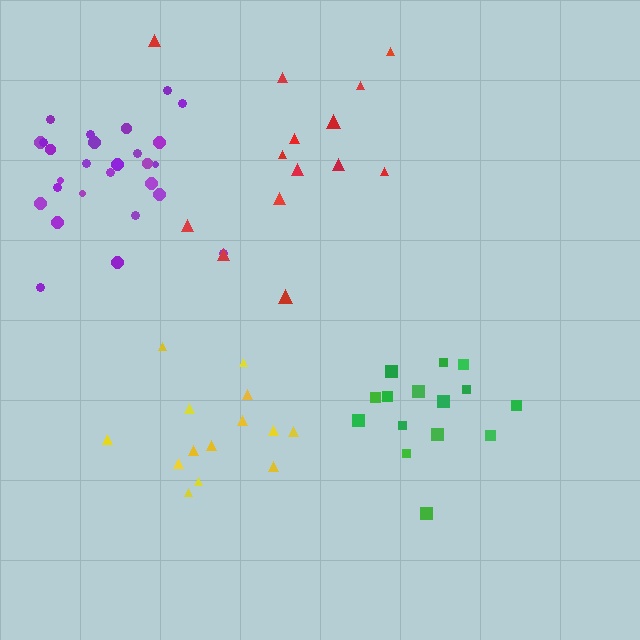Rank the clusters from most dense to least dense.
purple, green, yellow, red.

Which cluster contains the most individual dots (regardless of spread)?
Purple (27).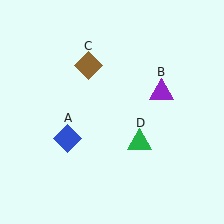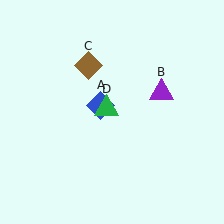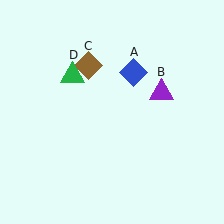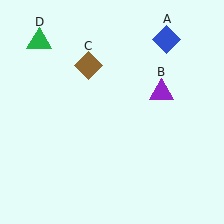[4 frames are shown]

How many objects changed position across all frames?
2 objects changed position: blue diamond (object A), green triangle (object D).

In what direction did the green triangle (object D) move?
The green triangle (object D) moved up and to the left.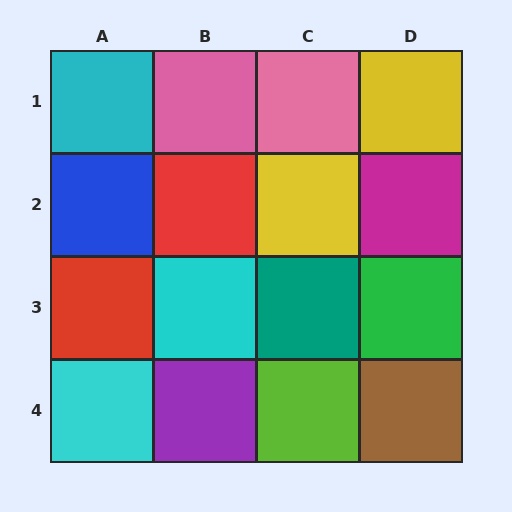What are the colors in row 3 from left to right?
Red, cyan, teal, green.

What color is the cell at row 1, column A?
Cyan.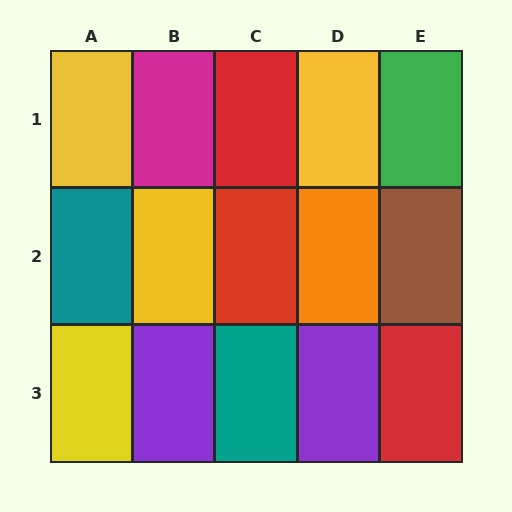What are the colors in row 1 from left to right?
Yellow, magenta, red, yellow, green.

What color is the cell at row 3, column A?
Yellow.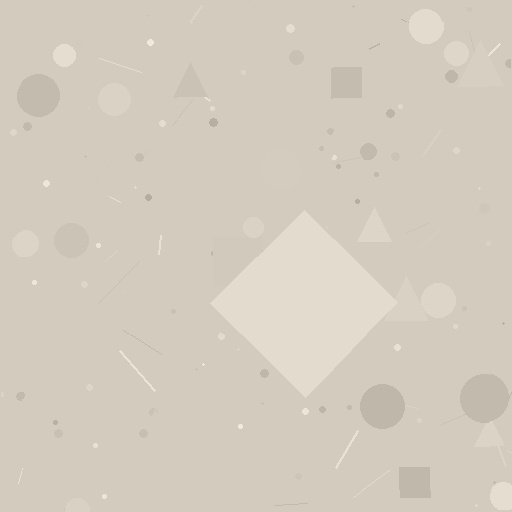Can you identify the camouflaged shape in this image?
The camouflaged shape is a diamond.